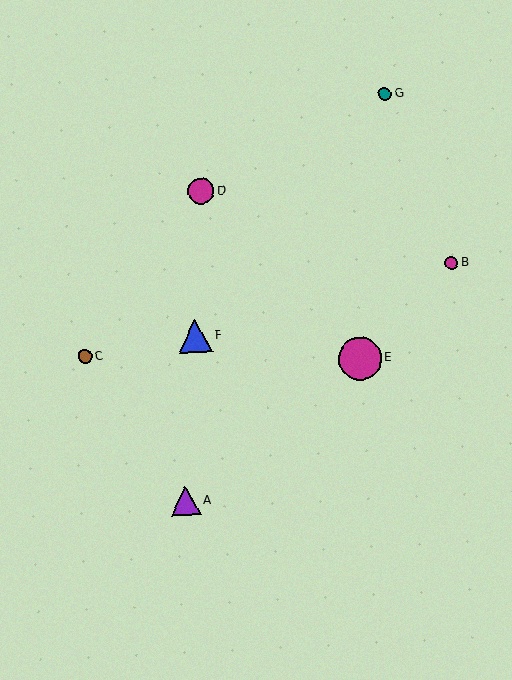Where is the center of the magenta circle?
The center of the magenta circle is at (360, 359).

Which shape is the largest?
The magenta circle (labeled E) is the largest.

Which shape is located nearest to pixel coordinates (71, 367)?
The brown circle (labeled C) at (85, 356) is nearest to that location.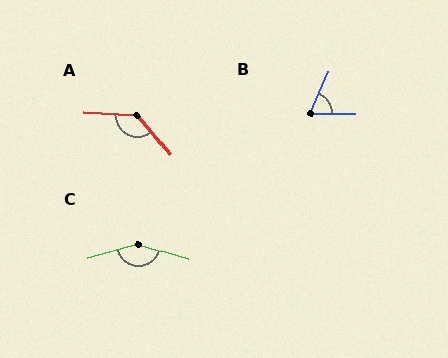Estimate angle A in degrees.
Approximately 134 degrees.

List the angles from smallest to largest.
B (65°), A (134°), C (147°).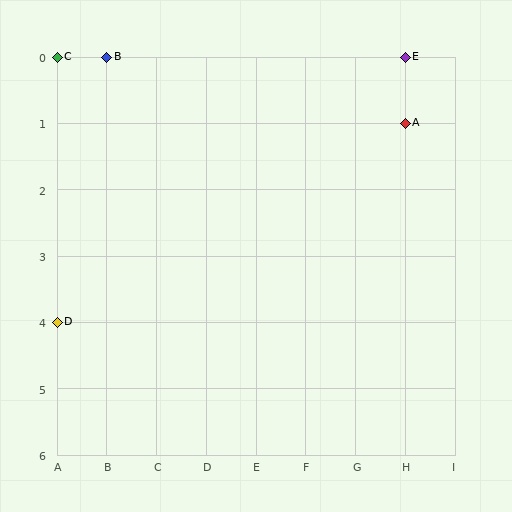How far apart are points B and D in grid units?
Points B and D are 1 column and 4 rows apart (about 4.1 grid units diagonally).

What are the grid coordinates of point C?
Point C is at grid coordinates (A, 0).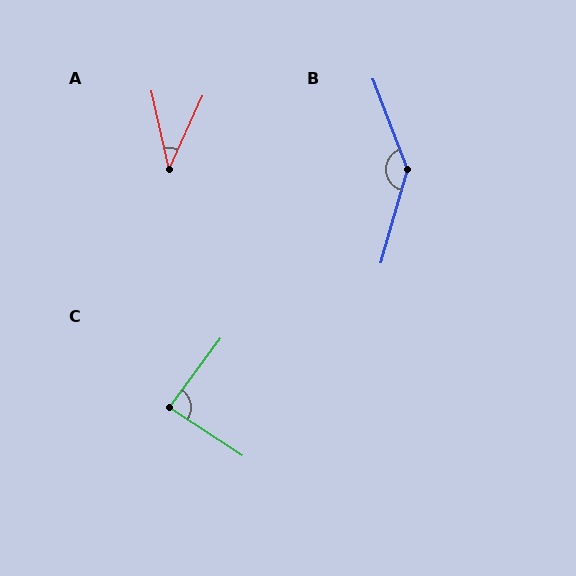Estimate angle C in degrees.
Approximately 87 degrees.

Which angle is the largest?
B, at approximately 143 degrees.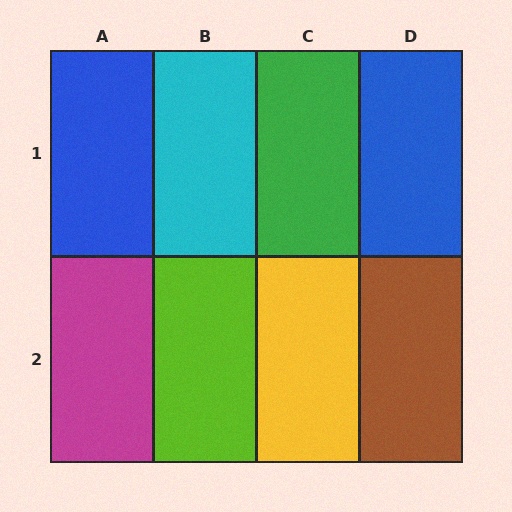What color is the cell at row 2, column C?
Yellow.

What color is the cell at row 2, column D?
Brown.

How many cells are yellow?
1 cell is yellow.